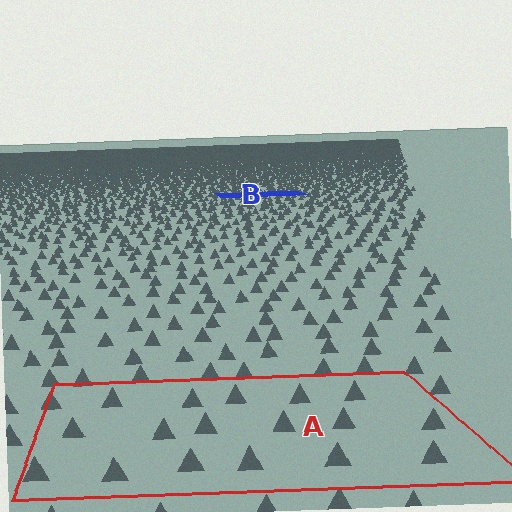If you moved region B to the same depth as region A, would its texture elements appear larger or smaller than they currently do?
They would appear larger. At a closer depth, the same texture elements are projected at a bigger on-screen size.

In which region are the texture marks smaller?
The texture marks are smaller in region B, because it is farther away.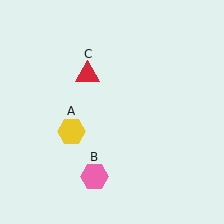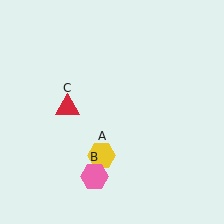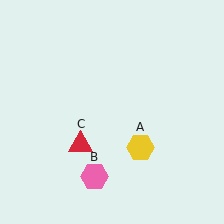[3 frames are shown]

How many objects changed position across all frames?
2 objects changed position: yellow hexagon (object A), red triangle (object C).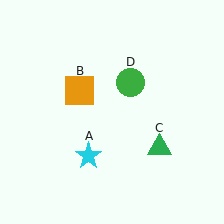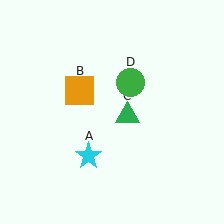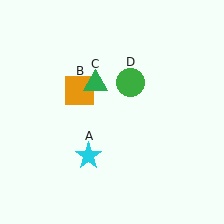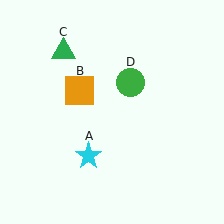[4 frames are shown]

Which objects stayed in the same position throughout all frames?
Cyan star (object A) and orange square (object B) and green circle (object D) remained stationary.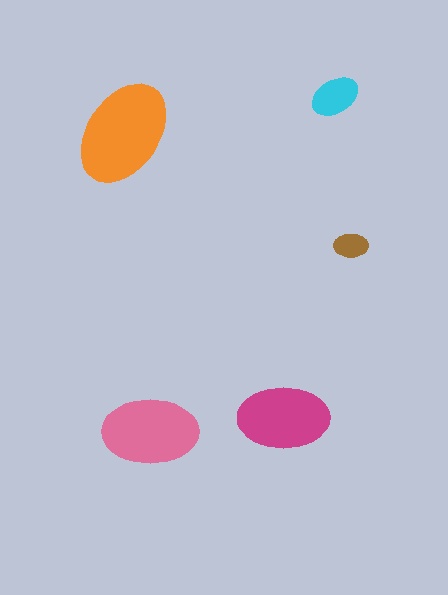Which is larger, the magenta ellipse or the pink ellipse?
The pink one.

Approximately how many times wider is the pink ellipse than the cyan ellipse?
About 2 times wider.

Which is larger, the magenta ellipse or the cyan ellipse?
The magenta one.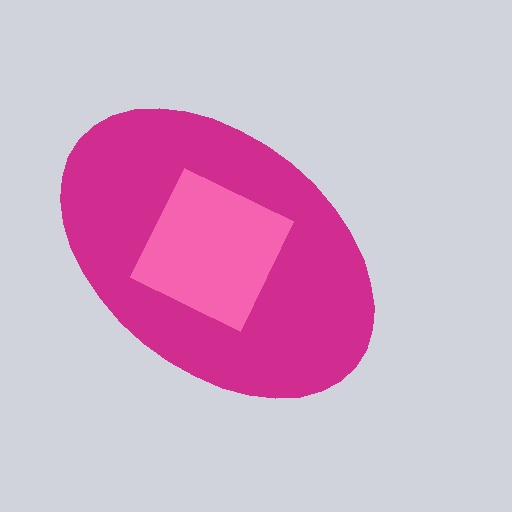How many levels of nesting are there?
2.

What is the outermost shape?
The magenta ellipse.